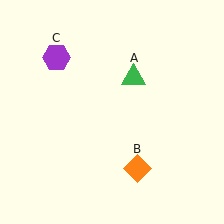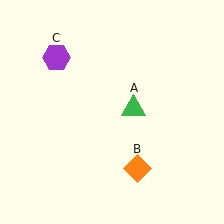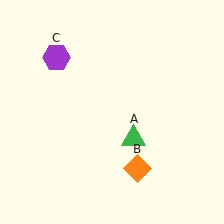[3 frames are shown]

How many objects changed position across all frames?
1 object changed position: green triangle (object A).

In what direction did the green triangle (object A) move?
The green triangle (object A) moved down.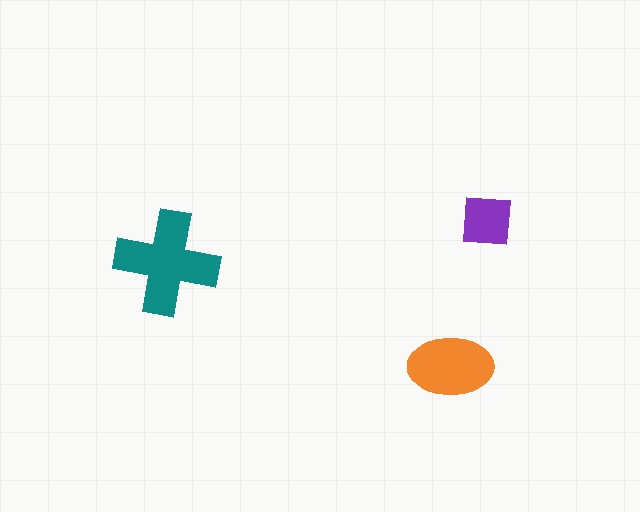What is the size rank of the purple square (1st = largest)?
3rd.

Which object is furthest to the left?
The teal cross is leftmost.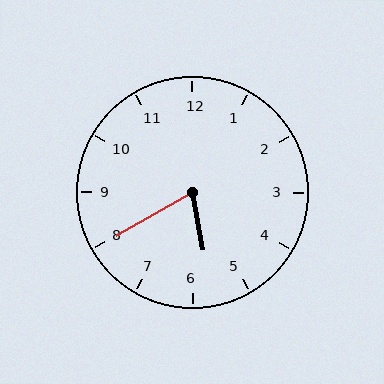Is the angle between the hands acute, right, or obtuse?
It is acute.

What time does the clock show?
5:40.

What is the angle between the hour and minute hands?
Approximately 70 degrees.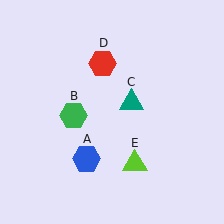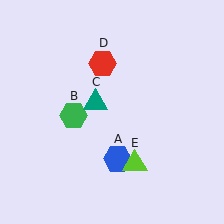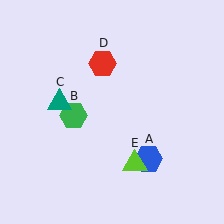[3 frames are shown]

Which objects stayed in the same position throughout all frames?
Green hexagon (object B) and red hexagon (object D) and lime triangle (object E) remained stationary.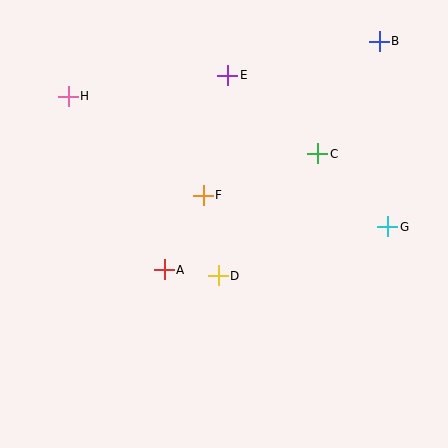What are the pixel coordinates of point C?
Point C is at (318, 154).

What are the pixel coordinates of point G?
Point G is at (388, 227).